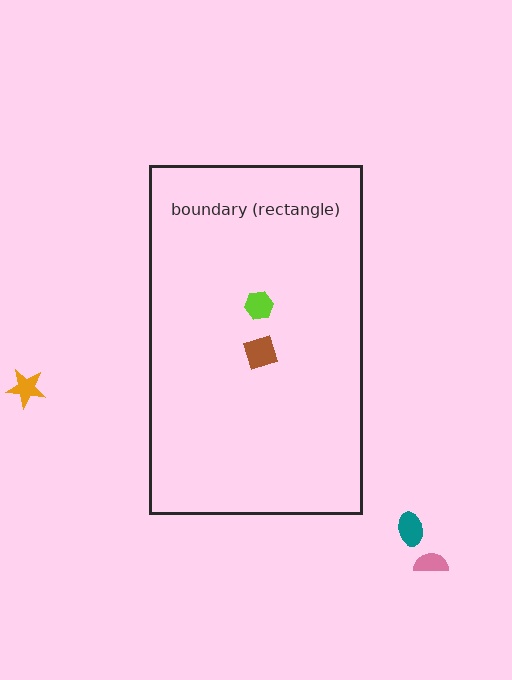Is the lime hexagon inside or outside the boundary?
Inside.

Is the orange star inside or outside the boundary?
Outside.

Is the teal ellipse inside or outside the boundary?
Outside.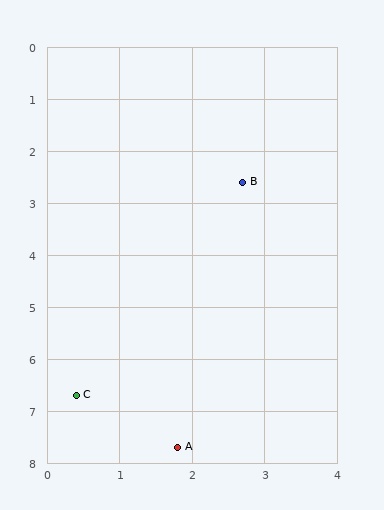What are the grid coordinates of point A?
Point A is at approximately (1.8, 7.7).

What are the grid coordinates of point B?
Point B is at approximately (2.7, 2.6).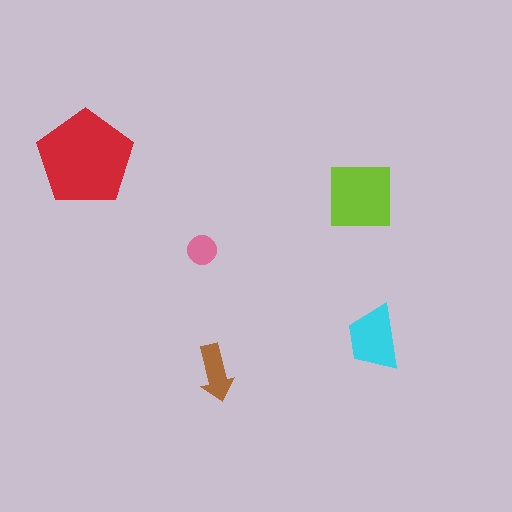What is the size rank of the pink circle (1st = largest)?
5th.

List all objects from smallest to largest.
The pink circle, the brown arrow, the cyan trapezoid, the lime square, the red pentagon.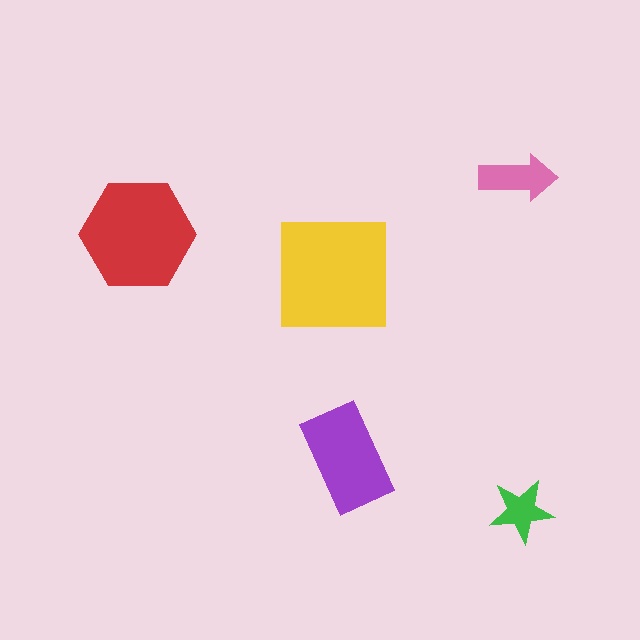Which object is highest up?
The pink arrow is topmost.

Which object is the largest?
The yellow square.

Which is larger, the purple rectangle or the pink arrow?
The purple rectangle.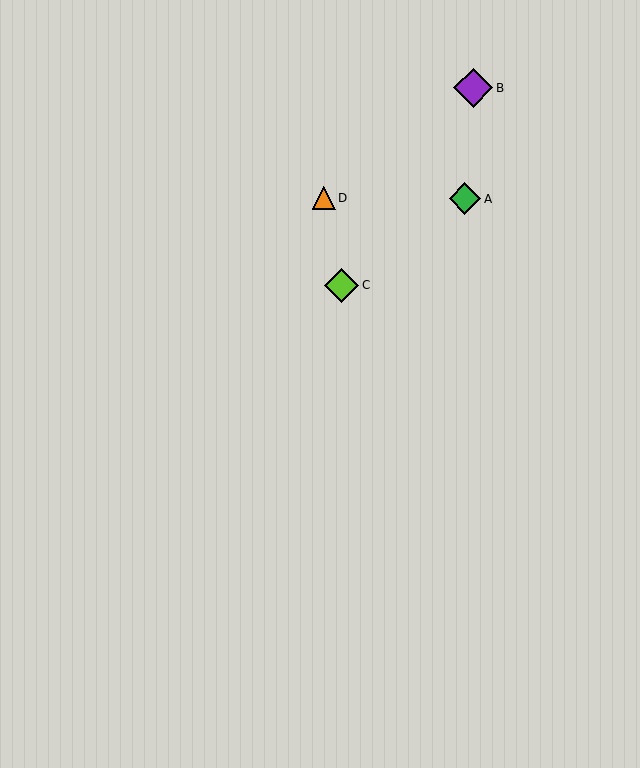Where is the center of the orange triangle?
The center of the orange triangle is at (324, 198).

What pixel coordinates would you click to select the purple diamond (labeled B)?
Click at (473, 88) to select the purple diamond B.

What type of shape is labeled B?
Shape B is a purple diamond.